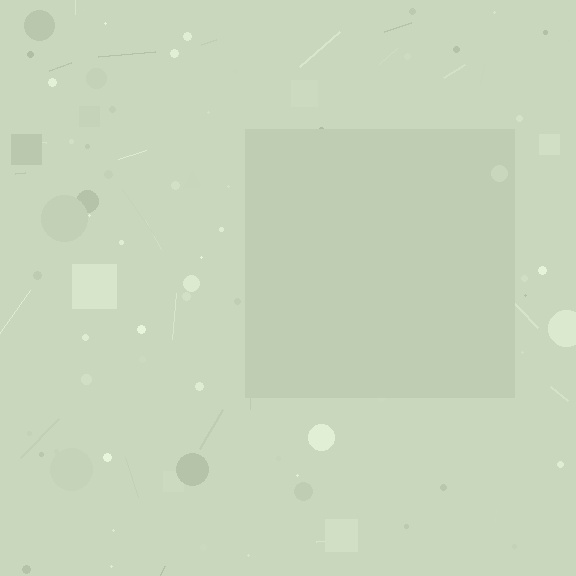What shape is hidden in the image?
A square is hidden in the image.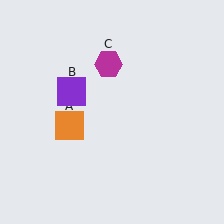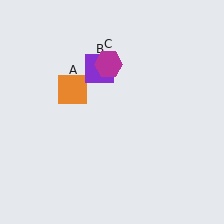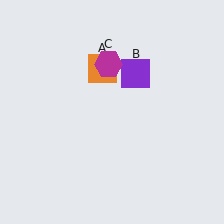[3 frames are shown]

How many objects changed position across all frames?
2 objects changed position: orange square (object A), purple square (object B).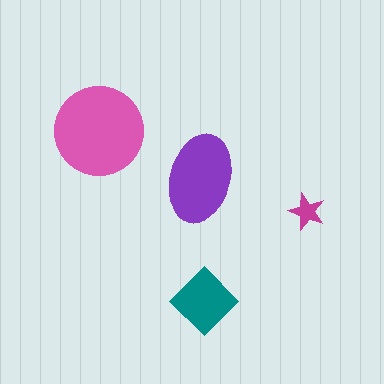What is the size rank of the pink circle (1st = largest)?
1st.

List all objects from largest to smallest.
The pink circle, the purple ellipse, the teal diamond, the magenta star.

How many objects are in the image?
There are 4 objects in the image.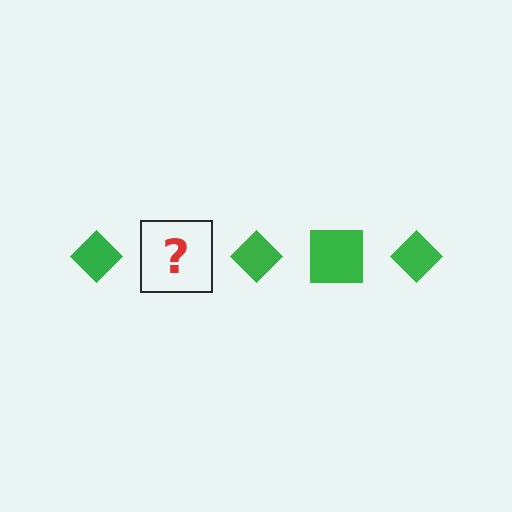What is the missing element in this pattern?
The missing element is a green square.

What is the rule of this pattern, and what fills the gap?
The rule is that the pattern cycles through diamond, square shapes in green. The gap should be filled with a green square.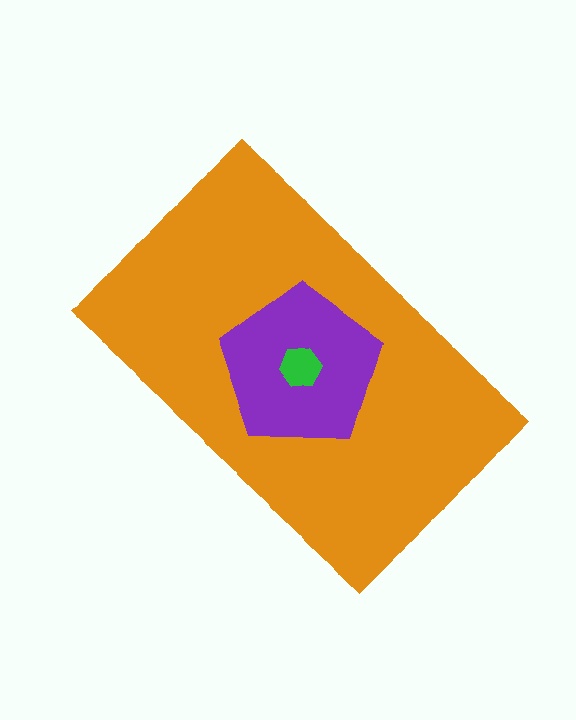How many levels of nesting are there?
3.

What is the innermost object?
The green hexagon.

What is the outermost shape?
The orange rectangle.